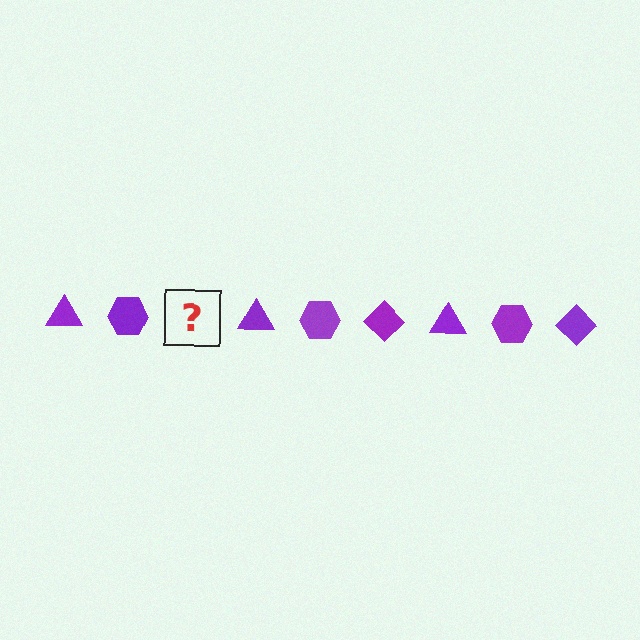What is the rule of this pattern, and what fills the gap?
The rule is that the pattern cycles through triangle, hexagon, diamond shapes in purple. The gap should be filled with a purple diamond.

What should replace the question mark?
The question mark should be replaced with a purple diamond.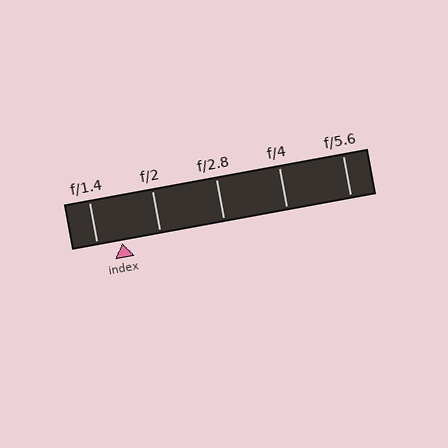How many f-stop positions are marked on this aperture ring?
There are 5 f-stop positions marked.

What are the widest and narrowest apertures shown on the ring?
The widest aperture shown is f/1.4 and the narrowest is f/5.6.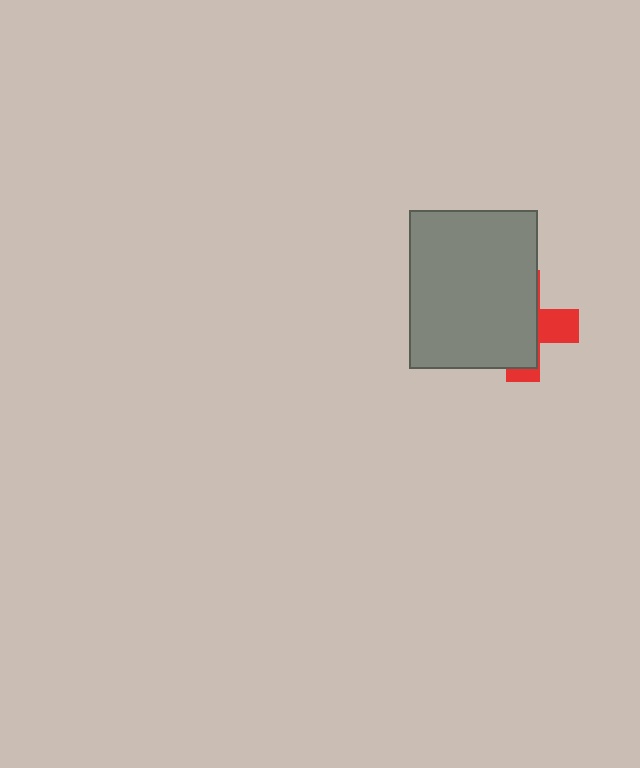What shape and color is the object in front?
The object in front is a gray rectangle.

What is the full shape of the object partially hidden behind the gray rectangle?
The partially hidden object is a red cross.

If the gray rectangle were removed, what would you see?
You would see the complete red cross.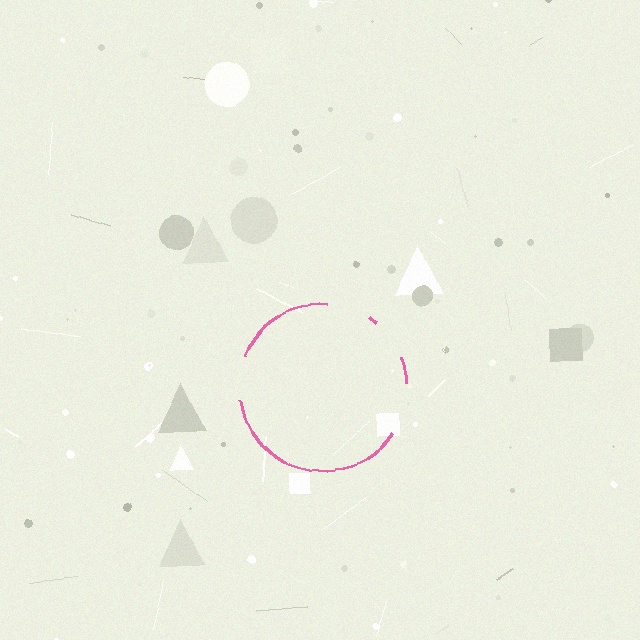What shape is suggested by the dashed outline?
The dashed outline suggests a circle.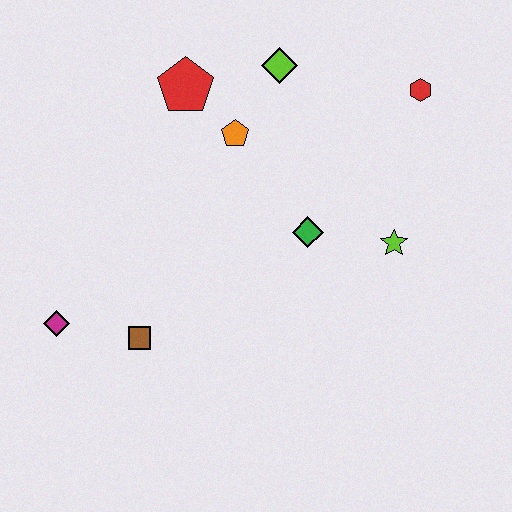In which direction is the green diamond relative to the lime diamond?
The green diamond is below the lime diamond.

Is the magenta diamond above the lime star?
No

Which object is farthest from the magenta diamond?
The red hexagon is farthest from the magenta diamond.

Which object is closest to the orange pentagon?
The red pentagon is closest to the orange pentagon.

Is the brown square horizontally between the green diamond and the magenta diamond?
Yes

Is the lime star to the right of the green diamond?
Yes